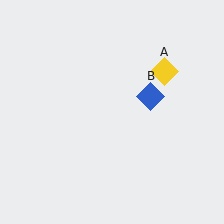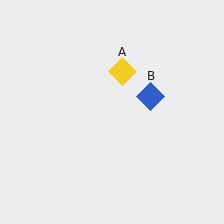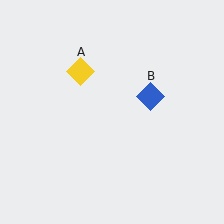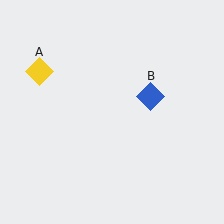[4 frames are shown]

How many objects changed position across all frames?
1 object changed position: yellow diamond (object A).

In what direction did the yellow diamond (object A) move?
The yellow diamond (object A) moved left.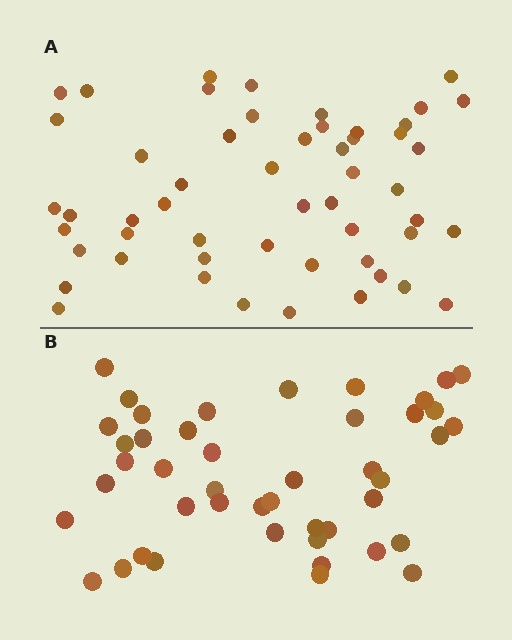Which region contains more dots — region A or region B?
Region A (the top region) has more dots.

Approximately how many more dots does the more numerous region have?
Region A has roughly 8 or so more dots than region B.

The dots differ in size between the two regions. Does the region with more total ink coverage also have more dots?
No. Region B has more total ink coverage because its dots are larger, but region A actually contains more individual dots. Total area can be misleading — the number of items is what matters here.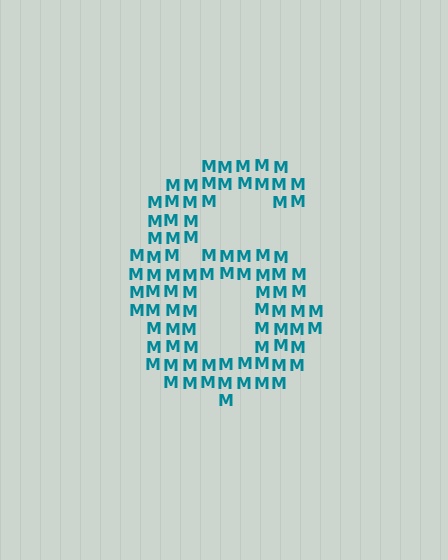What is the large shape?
The large shape is the digit 6.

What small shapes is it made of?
It is made of small letter M's.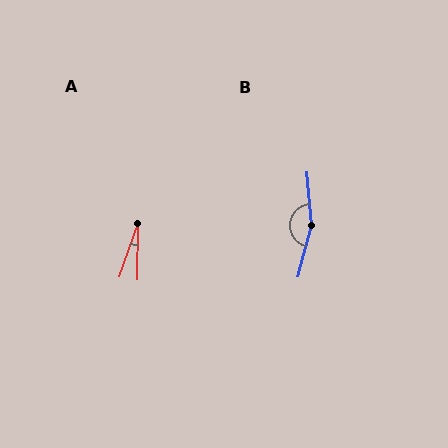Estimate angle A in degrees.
Approximately 19 degrees.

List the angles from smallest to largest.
A (19°), B (160°).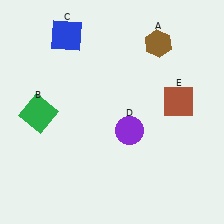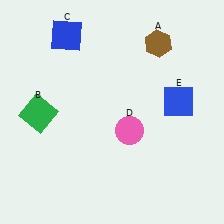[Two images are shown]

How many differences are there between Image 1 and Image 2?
There are 2 differences between the two images.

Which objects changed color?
D changed from purple to pink. E changed from brown to blue.